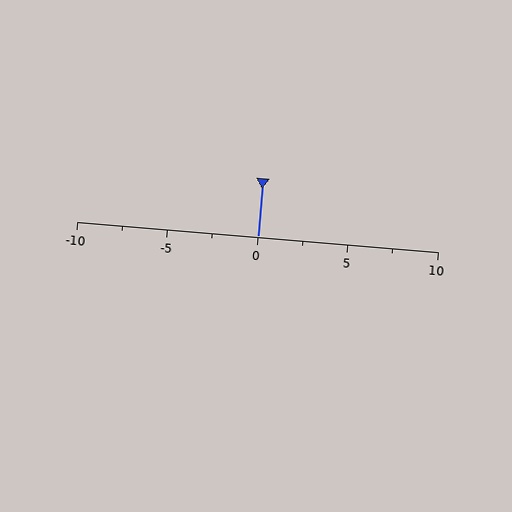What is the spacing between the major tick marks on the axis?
The major ticks are spaced 5 apart.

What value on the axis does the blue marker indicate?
The marker indicates approximately 0.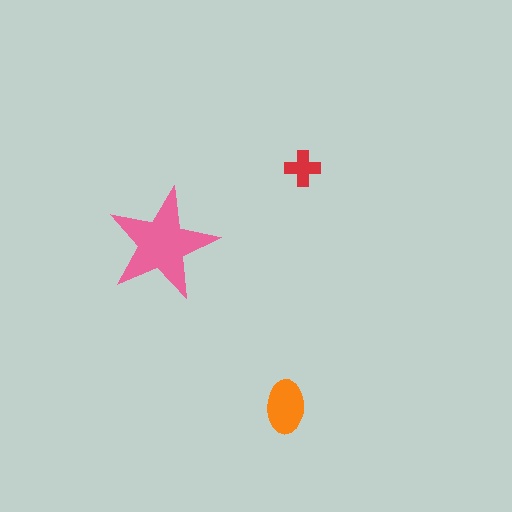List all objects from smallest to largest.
The red cross, the orange ellipse, the pink star.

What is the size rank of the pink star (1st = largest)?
1st.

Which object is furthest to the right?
The red cross is rightmost.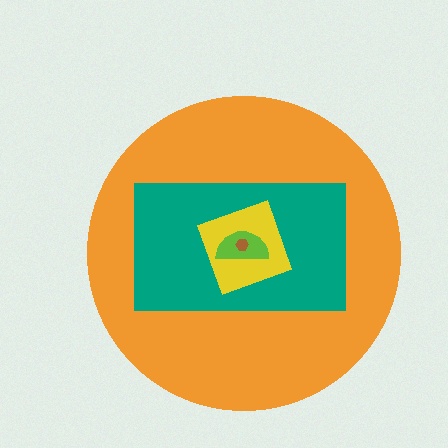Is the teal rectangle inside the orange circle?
Yes.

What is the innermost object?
The brown hexagon.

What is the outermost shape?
The orange circle.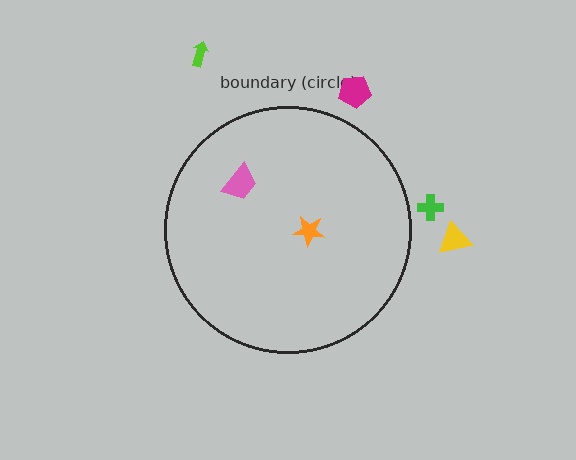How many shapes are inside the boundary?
2 inside, 4 outside.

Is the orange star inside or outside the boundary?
Inside.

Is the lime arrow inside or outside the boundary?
Outside.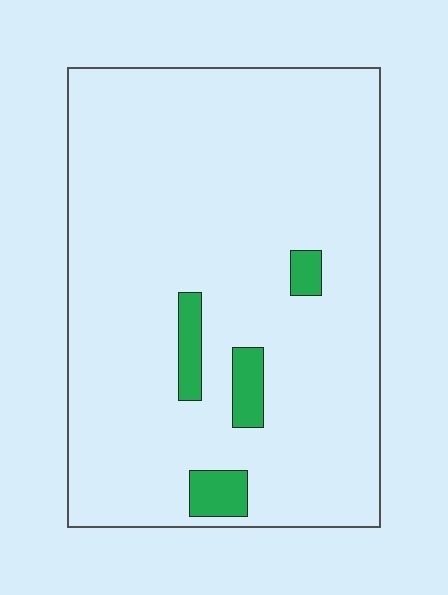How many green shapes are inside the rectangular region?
4.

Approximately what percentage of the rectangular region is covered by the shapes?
Approximately 5%.